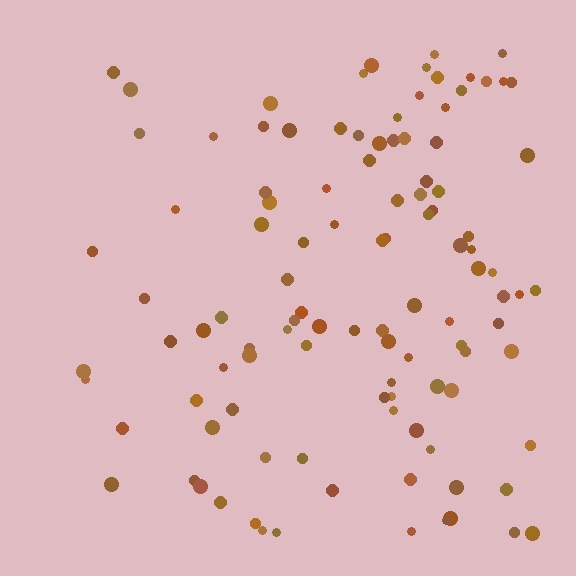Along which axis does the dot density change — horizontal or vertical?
Horizontal.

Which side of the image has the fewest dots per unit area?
The left.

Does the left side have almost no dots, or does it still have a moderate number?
Still a moderate number, just noticeably fewer than the right.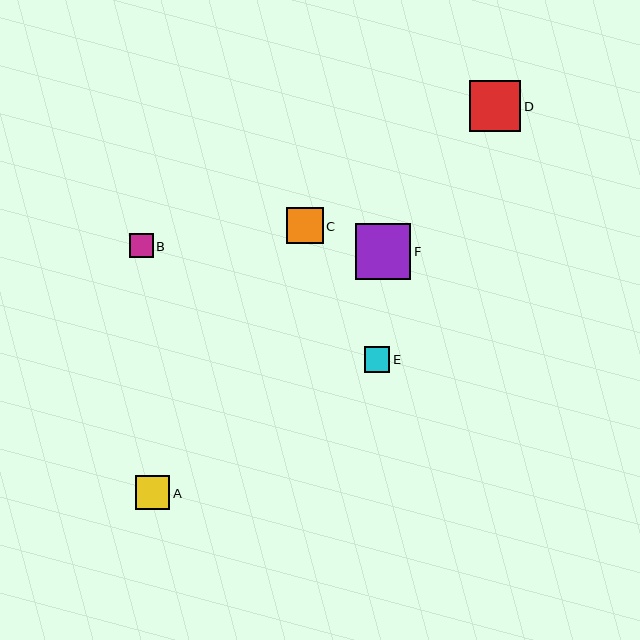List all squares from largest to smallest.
From largest to smallest: F, D, C, A, E, B.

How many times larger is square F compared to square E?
Square F is approximately 2.2 times the size of square E.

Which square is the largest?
Square F is the largest with a size of approximately 55 pixels.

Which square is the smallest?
Square B is the smallest with a size of approximately 24 pixels.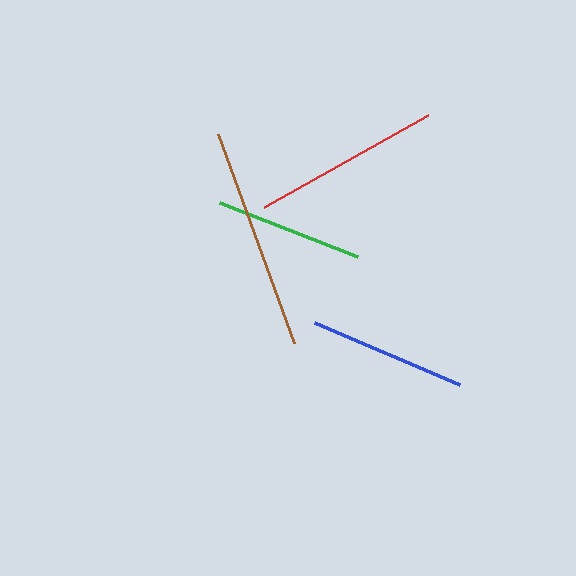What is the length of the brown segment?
The brown segment is approximately 222 pixels long.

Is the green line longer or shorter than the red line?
The red line is longer than the green line.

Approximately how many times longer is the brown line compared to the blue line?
The brown line is approximately 1.4 times the length of the blue line.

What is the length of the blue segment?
The blue segment is approximately 158 pixels long.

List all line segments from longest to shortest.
From longest to shortest: brown, red, blue, green.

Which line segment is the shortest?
The green line is the shortest at approximately 148 pixels.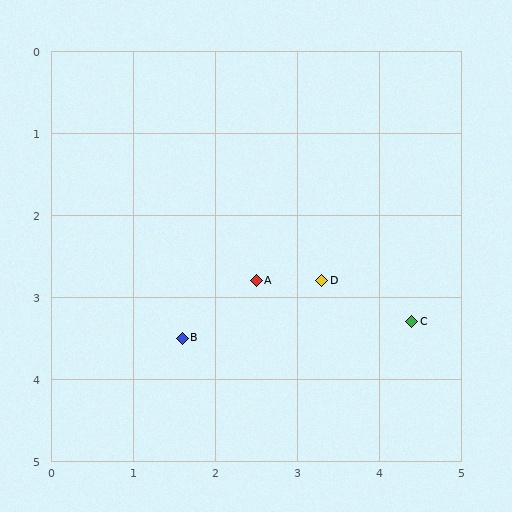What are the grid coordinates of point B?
Point B is at approximately (1.6, 3.5).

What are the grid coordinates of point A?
Point A is at approximately (2.5, 2.8).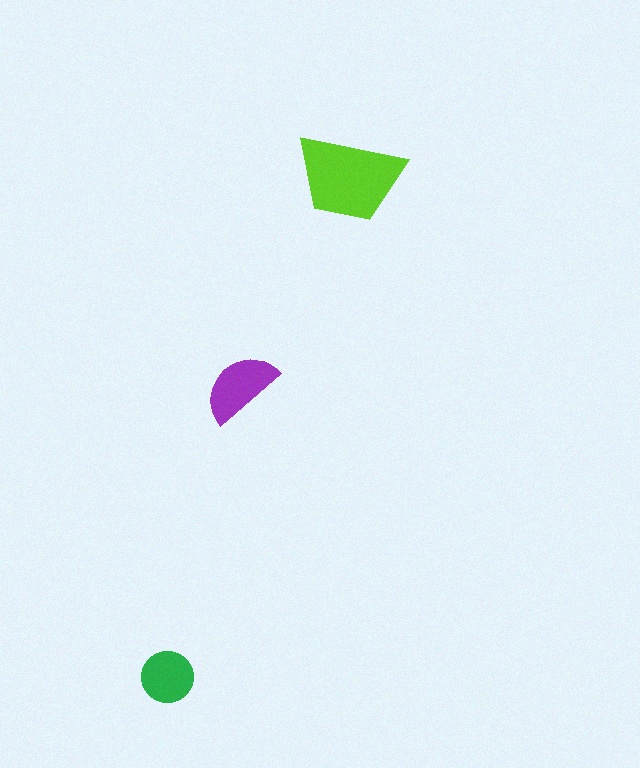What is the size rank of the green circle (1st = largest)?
3rd.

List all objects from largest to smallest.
The lime trapezoid, the purple semicircle, the green circle.